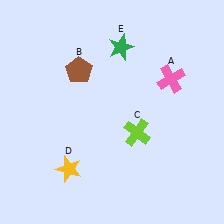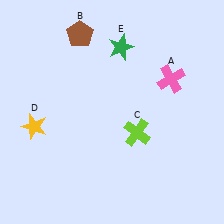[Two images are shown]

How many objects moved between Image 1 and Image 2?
2 objects moved between the two images.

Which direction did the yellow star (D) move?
The yellow star (D) moved up.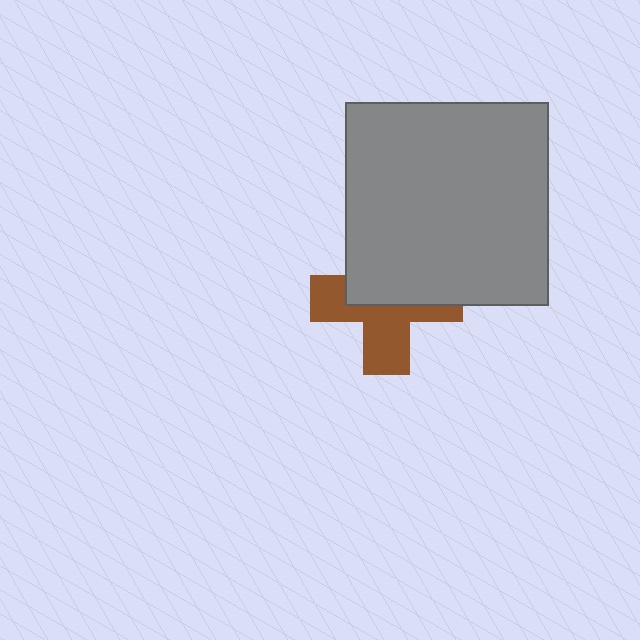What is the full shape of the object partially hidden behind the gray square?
The partially hidden object is a brown cross.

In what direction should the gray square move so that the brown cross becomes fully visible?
The gray square should move up. That is the shortest direction to clear the overlap and leave the brown cross fully visible.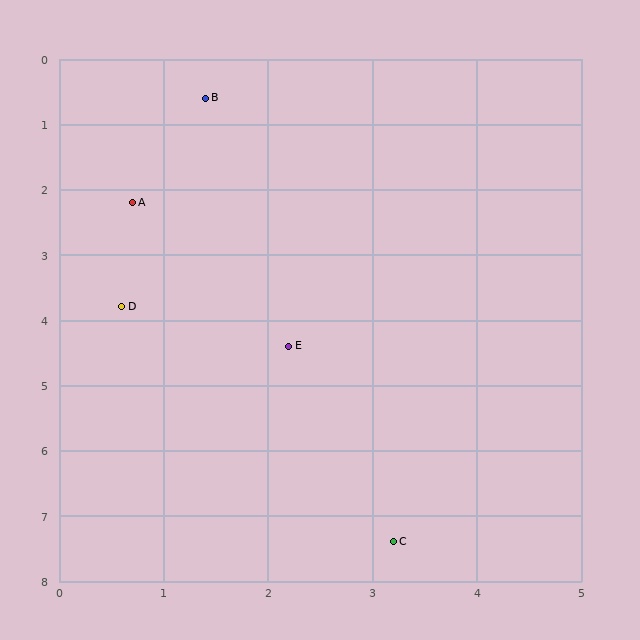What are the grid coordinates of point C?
Point C is at approximately (3.2, 7.4).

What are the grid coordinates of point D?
Point D is at approximately (0.6, 3.8).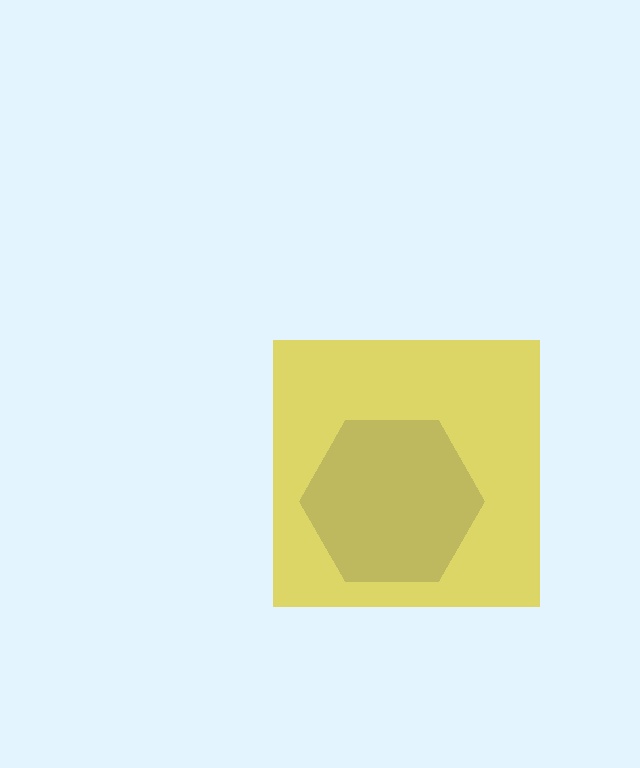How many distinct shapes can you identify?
There are 2 distinct shapes: a blue hexagon, a yellow square.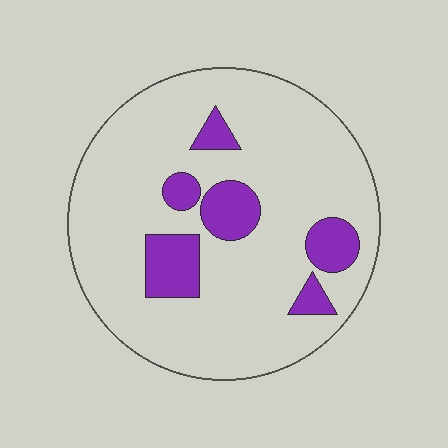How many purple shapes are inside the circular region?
6.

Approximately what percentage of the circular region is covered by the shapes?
Approximately 15%.